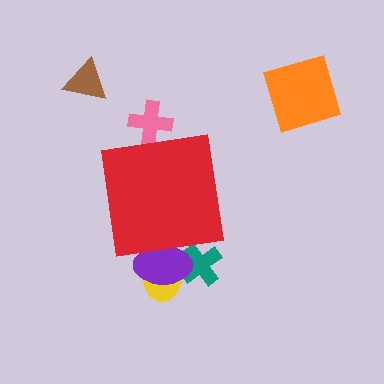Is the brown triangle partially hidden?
No, the brown triangle is fully visible.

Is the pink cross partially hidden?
Yes, the pink cross is partially hidden behind the red square.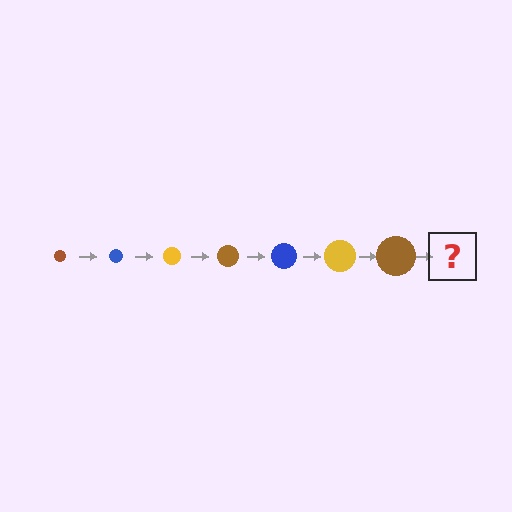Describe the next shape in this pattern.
It should be a blue circle, larger than the previous one.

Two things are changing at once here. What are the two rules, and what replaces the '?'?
The two rules are that the circle grows larger each step and the color cycles through brown, blue, and yellow. The '?' should be a blue circle, larger than the previous one.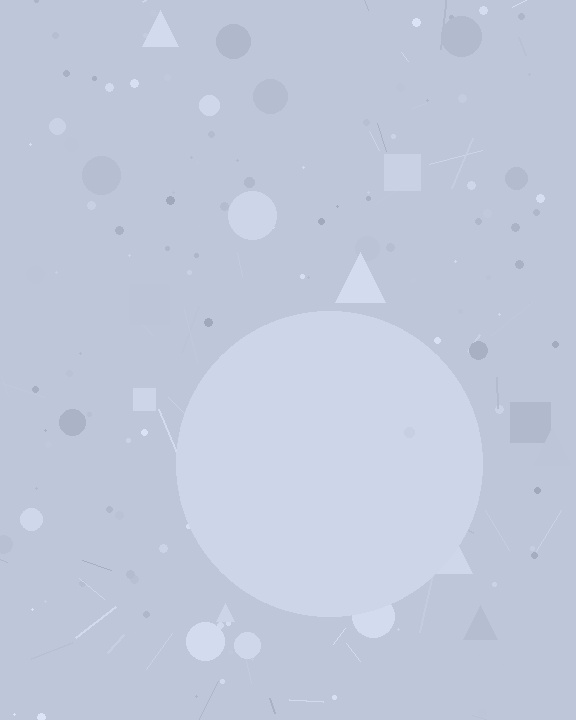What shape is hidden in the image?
A circle is hidden in the image.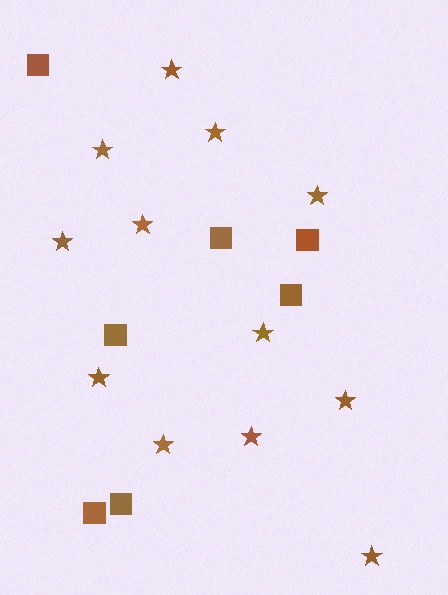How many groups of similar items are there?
There are 2 groups: one group of stars (12) and one group of squares (7).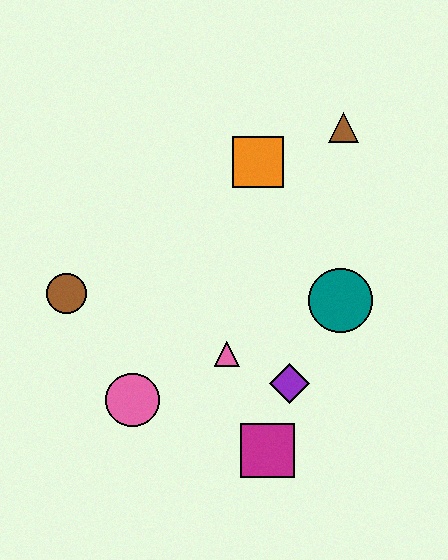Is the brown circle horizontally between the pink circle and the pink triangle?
No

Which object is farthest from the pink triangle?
The brown triangle is farthest from the pink triangle.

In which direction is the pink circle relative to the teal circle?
The pink circle is to the left of the teal circle.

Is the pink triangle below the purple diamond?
No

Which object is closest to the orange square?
The brown triangle is closest to the orange square.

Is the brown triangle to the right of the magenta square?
Yes